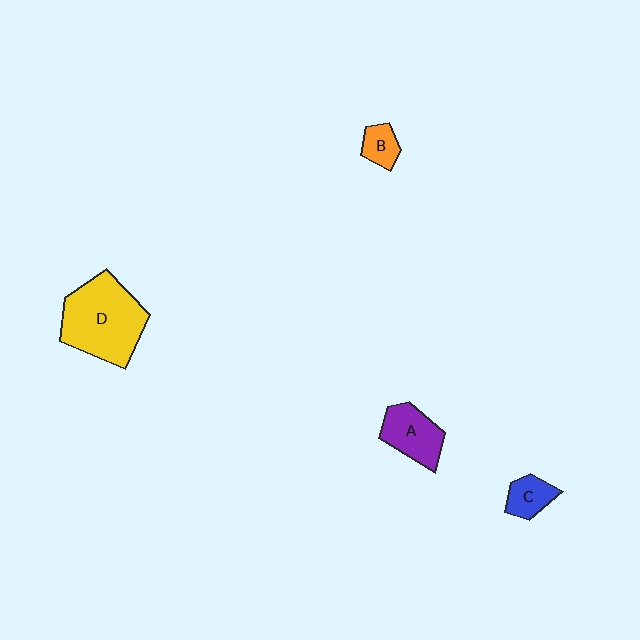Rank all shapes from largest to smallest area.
From largest to smallest: D (yellow), A (purple), C (blue), B (orange).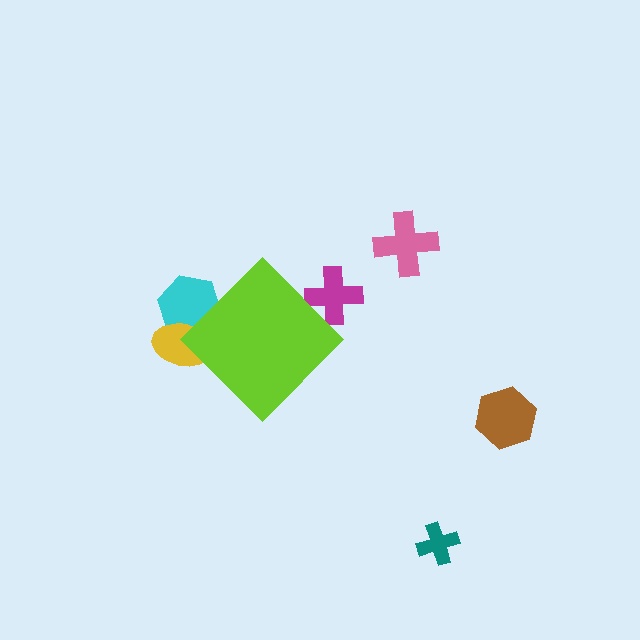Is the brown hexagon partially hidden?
No, the brown hexagon is fully visible.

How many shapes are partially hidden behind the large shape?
3 shapes are partially hidden.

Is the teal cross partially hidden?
No, the teal cross is fully visible.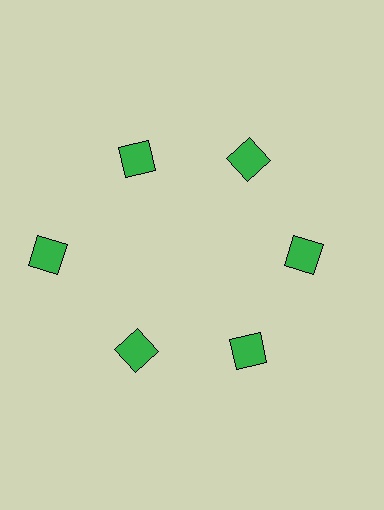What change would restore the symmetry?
The symmetry would be restored by moving it inward, back onto the ring so that all 6 squares sit at equal angles and equal distance from the center.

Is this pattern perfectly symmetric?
No. The 6 green squares are arranged in a ring, but one element near the 9 o'clock position is pushed outward from the center, breaking the 6-fold rotational symmetry.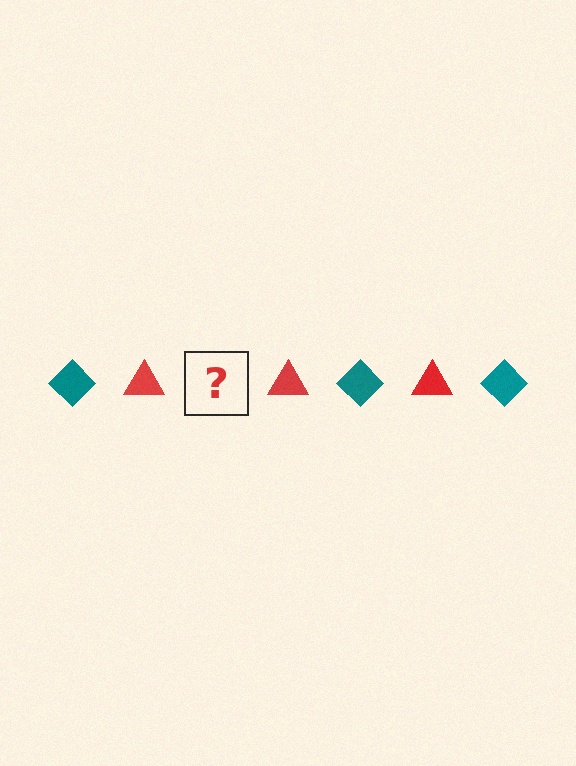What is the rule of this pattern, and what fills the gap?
The rule is that the pattern alternates between teal diamond and red triangle. The gap should be filled with a teal diamond.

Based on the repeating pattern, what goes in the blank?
The blank should be a teal diamond.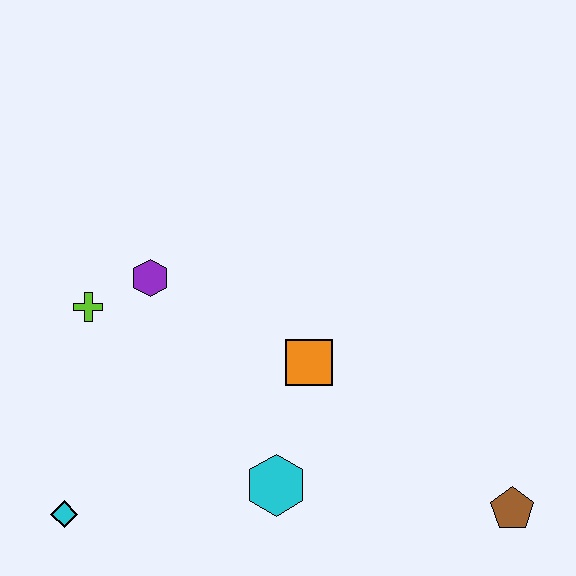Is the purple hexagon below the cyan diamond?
No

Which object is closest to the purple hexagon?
The lime cross is closest to the purple hexagon.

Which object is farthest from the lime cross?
The brown pentagon is farthest from the lime cross.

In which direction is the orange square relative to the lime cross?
The orange square is to the right of the lime cross.